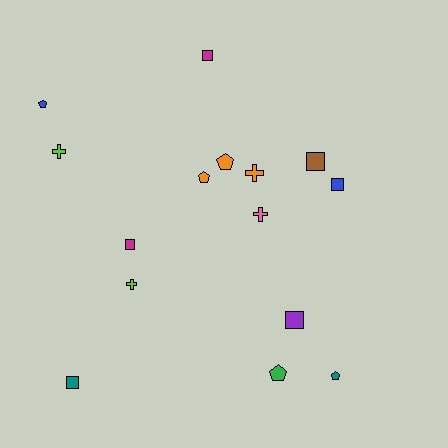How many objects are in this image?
There are 15 objects.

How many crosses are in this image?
There are 4 crosses.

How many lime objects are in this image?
There are 2 lime objects.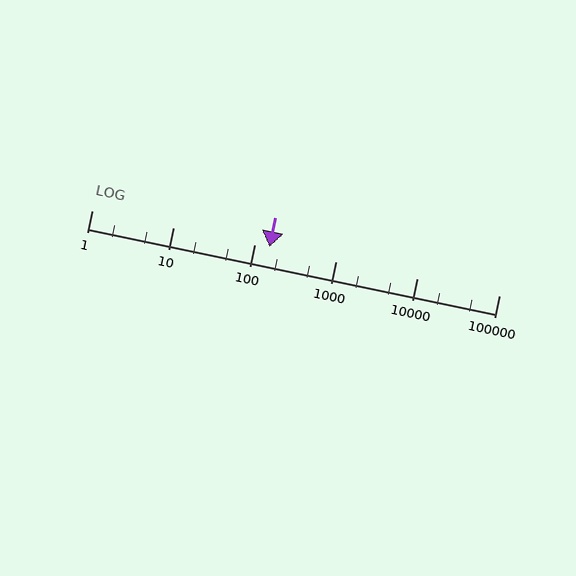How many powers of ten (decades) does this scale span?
The scale spans 5 decades, from 1 to 100000.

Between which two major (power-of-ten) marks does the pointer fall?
The pointer is between 100 and 1000.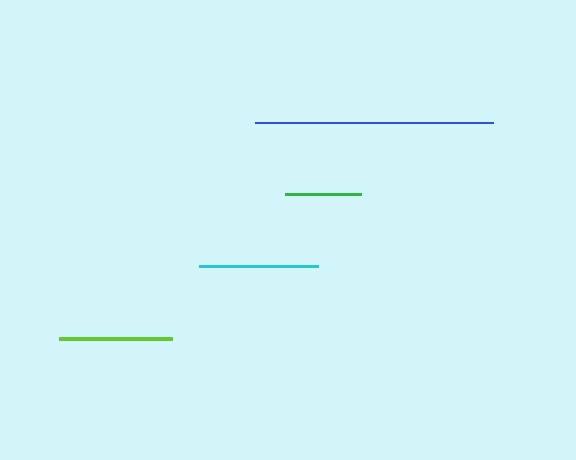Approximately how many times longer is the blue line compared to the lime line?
The blue line is approximately 2.1 times the length of the lime line.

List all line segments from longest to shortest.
From longest to shortest: blue, cyan, lime, green.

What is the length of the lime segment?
The lime segment is approximately 113 pixels long.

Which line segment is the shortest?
The green line is the shortest at approximately 76 pixels.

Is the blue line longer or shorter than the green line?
The blue line is longer than the green line.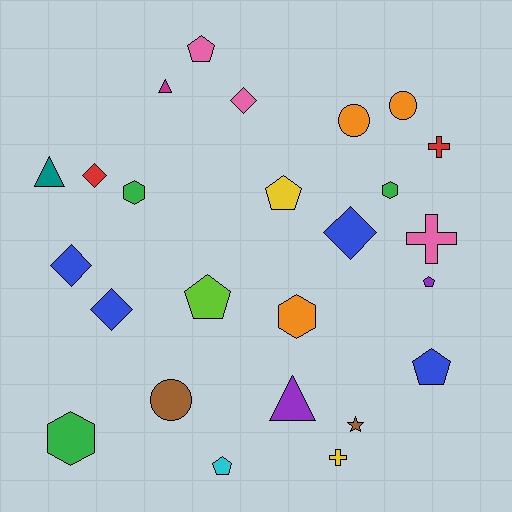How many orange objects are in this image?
There are 3 orange objects.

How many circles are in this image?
There are 3 circles.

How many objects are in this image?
There are 25 objects.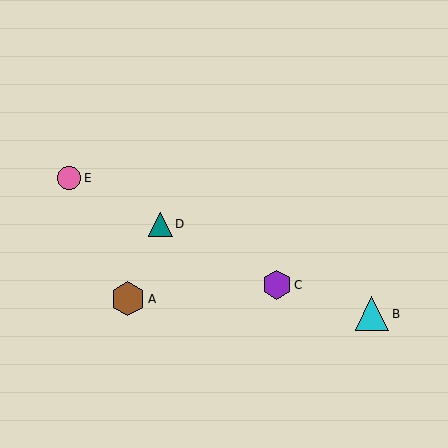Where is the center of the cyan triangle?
The center of the cyan triangle is at (372, 314).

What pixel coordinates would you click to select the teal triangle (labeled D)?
Click at (160, 224) to select the teal triangle D.